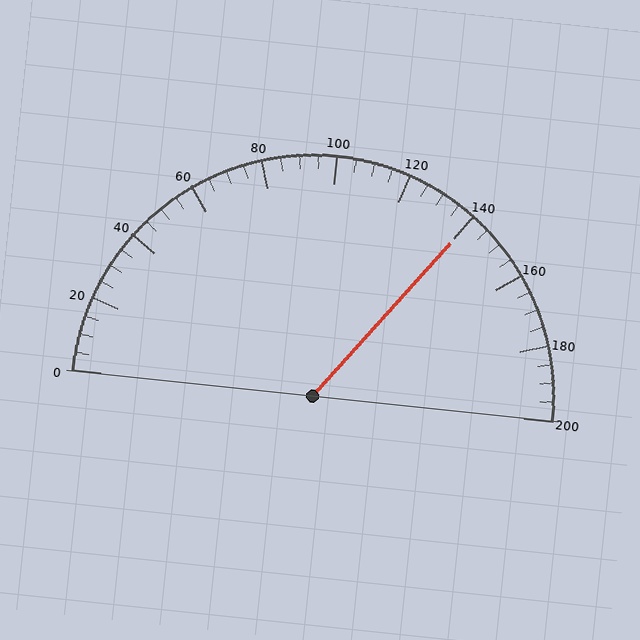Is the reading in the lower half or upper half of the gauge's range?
The reading is in the upper half of the range (0 to 200).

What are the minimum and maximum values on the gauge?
The gauge ranges from 0 to 200.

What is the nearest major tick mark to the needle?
The nearest major tick mark is 140.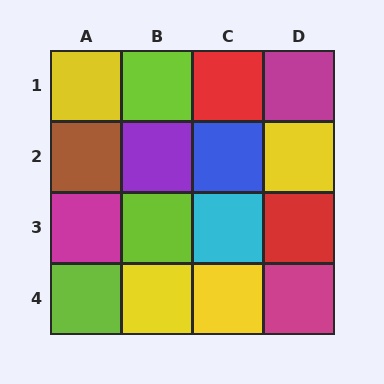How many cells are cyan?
1 cell is cyan.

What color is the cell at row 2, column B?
Purple.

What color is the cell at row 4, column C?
Yellow.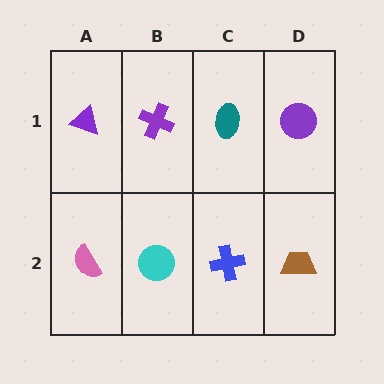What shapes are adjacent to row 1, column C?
A blue cross (row 2, column C), a purple cross (row 1, column B), a purple circle (row 1, column D).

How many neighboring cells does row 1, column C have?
3.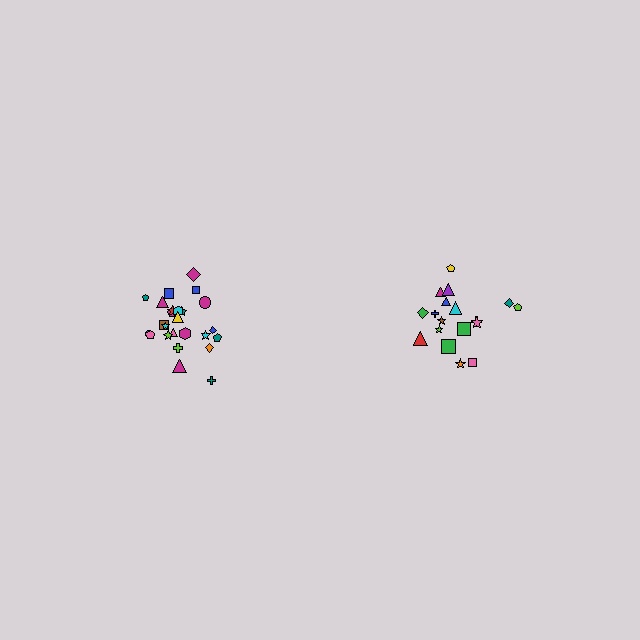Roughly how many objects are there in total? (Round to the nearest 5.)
Roughly 45 objects in total.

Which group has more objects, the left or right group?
The left group.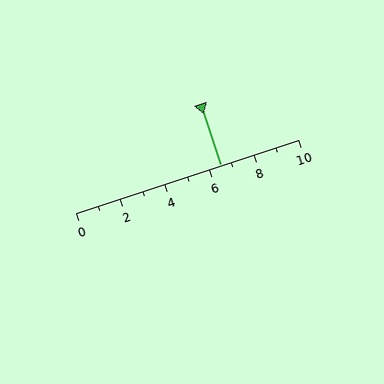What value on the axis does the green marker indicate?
The marker indicates approximately 6.5.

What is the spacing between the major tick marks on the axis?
The major ticks are spaced 2 apart.